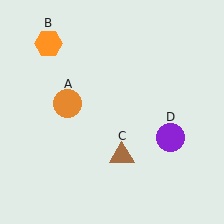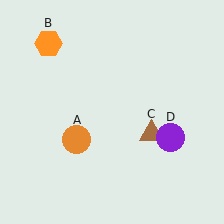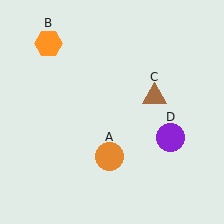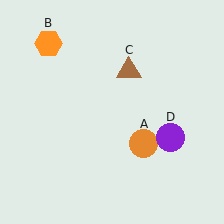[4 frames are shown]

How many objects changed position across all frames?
2 objects changed position: orange circle (object A), brown triangle (object C).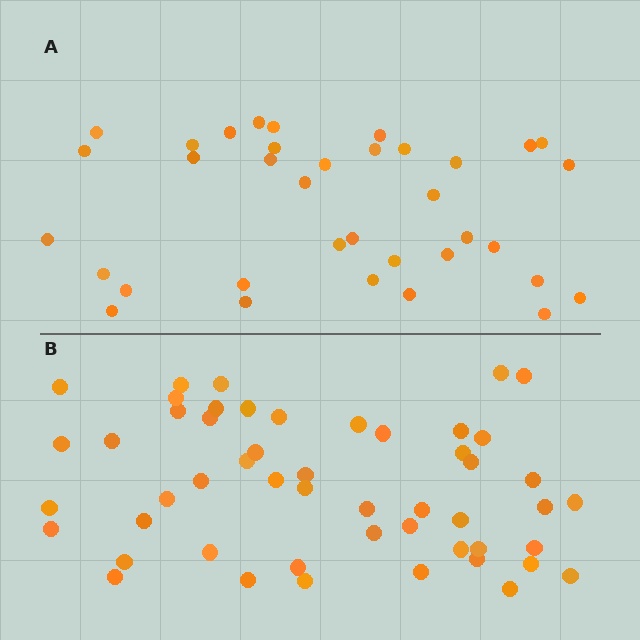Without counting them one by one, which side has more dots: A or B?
Region B (the bottom region) has more dots.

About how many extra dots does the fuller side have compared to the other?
Region B has approximately 15 more dots than region A.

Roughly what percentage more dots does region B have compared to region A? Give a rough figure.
About 40% more.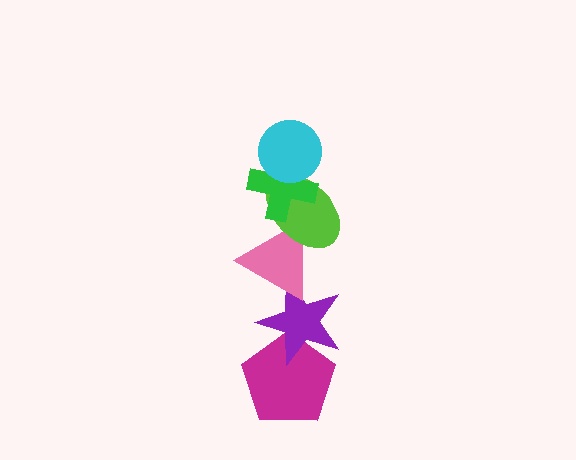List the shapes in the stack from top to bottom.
From top to bottom: the cyan circle, the green cross, the lime ellipse, the pink triangle, the purple star, the magenta pentagon.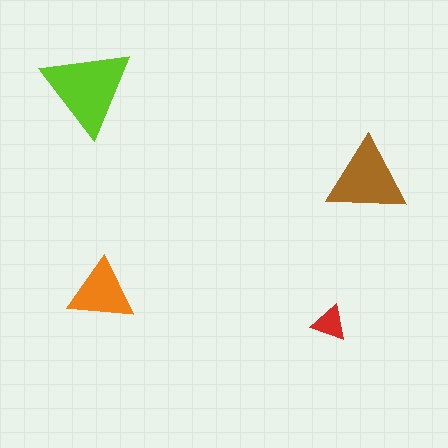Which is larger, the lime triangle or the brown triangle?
The lime one.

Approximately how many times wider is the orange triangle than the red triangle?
About 2 times wider.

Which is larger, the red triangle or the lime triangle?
The lime one.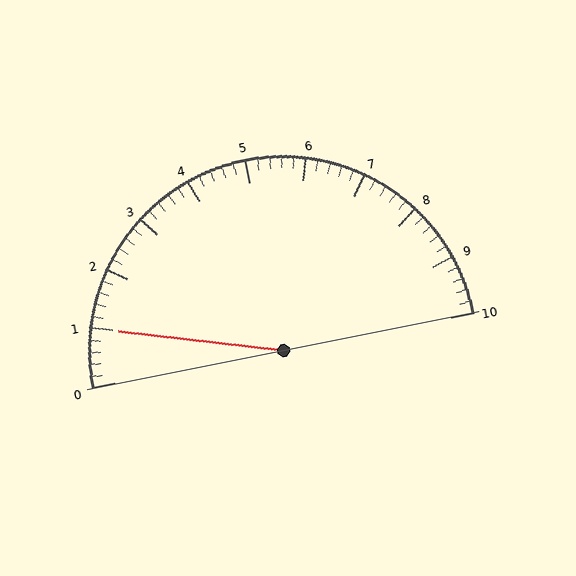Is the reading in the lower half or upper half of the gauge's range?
The reading is in the lower half of the range (0 to 10).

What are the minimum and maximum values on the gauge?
The gauge ranges from 0 to 10.